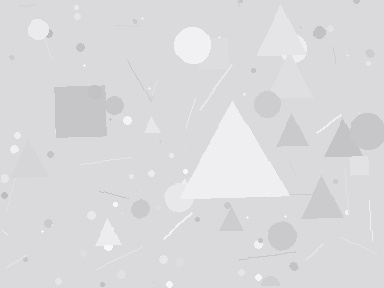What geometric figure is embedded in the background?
A triangle is embedded in the background.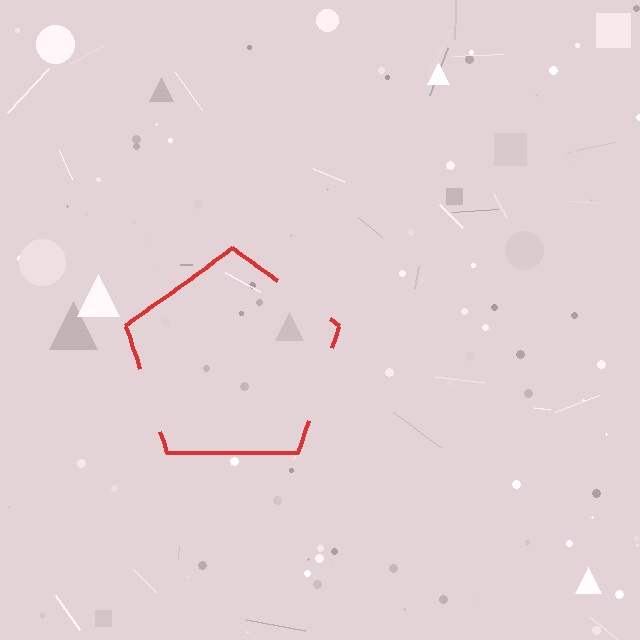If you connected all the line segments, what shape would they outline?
They would outline a pentagon.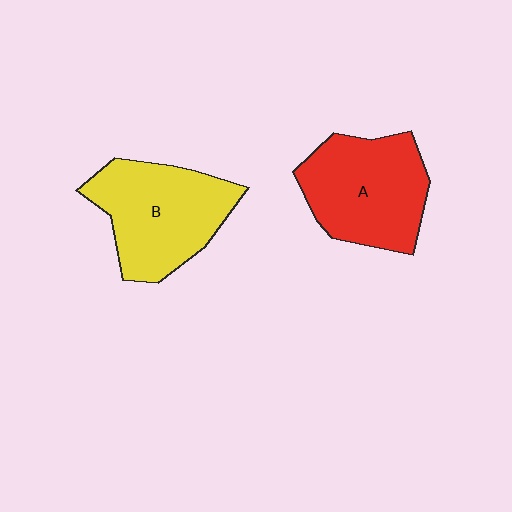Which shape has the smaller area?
Shape A (red).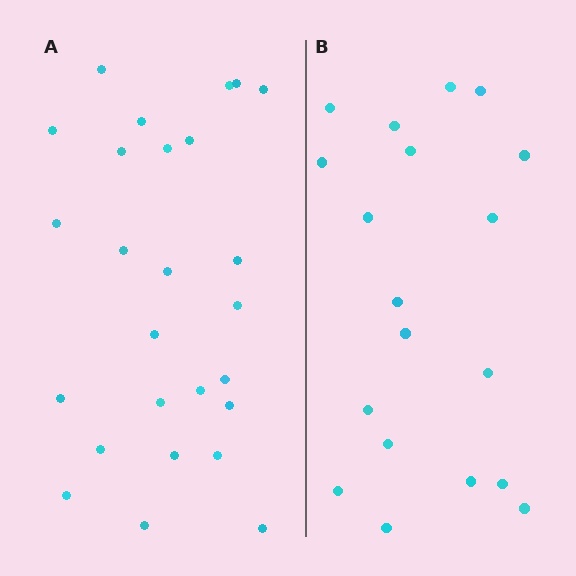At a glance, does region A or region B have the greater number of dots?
Region A (the left region) has more dots.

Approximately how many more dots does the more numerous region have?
Region A has roughly 8 or so more dots than region B.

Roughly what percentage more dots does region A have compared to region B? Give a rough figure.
About 35% more.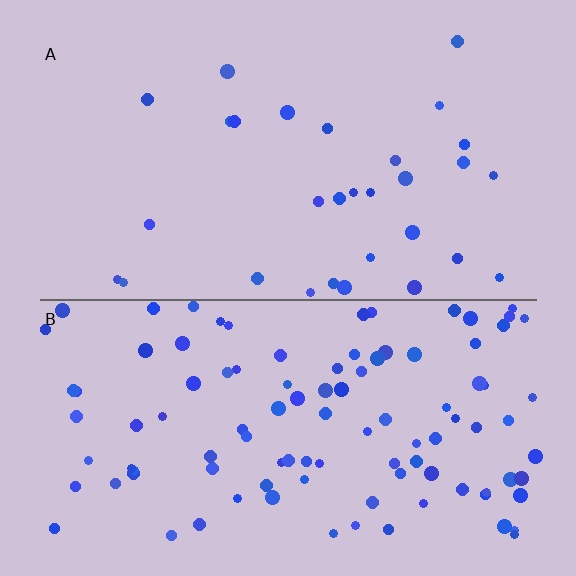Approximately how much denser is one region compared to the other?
Approximately 3.5× — region B over region A.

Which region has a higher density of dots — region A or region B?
B (the bottom).